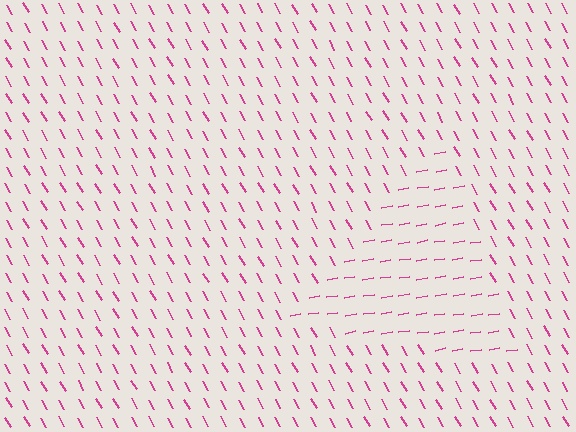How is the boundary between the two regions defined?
The boundary is defined purely by a change in line orientation (approximately 70 degrees difference). All lines are the same color and thickness.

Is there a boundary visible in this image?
Yes, there is a texture boundary formed by a change in line orientation.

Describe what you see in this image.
The image is filled with small magenta line segments. A triangle region in the image has lines oriented differently from the surrounding lines, creating a visible texture boundary.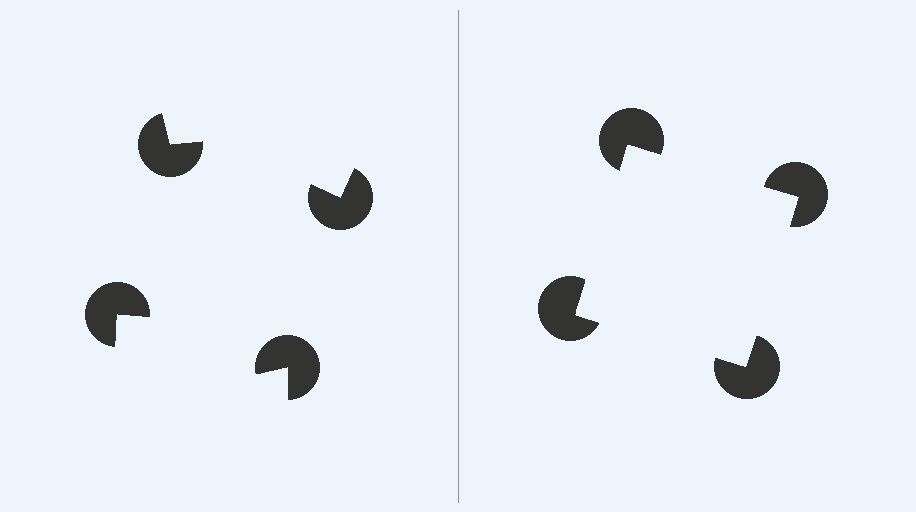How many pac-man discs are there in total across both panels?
8 — 4 on each side.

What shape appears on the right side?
An illusory square.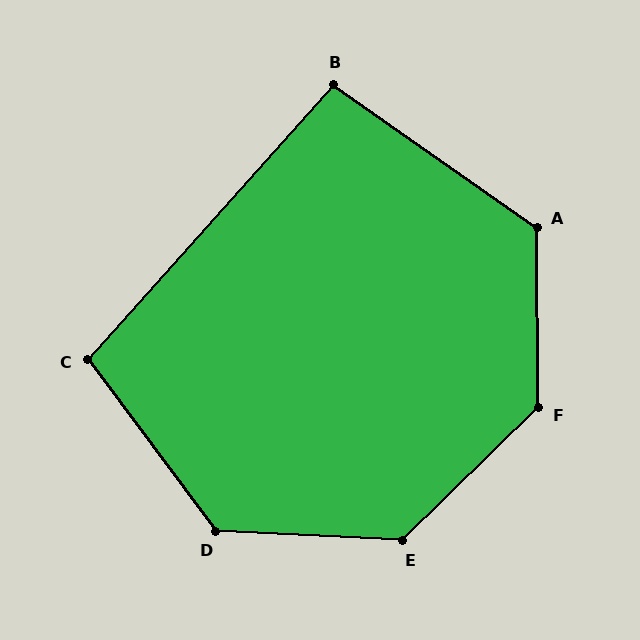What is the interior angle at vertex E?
Approximately 133 degrees (obtuse).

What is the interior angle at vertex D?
Approximately 129 degrees (obtuse).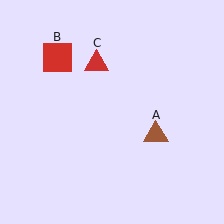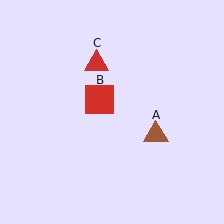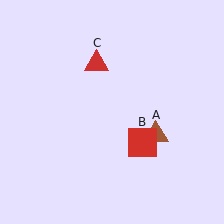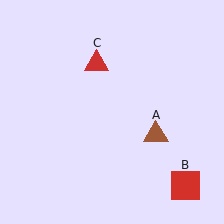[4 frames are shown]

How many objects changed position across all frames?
1 object changed position: red square (object B).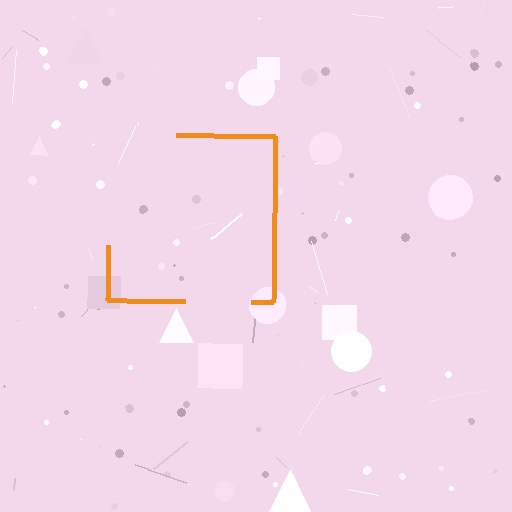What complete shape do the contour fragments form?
The contour fragments form a square.